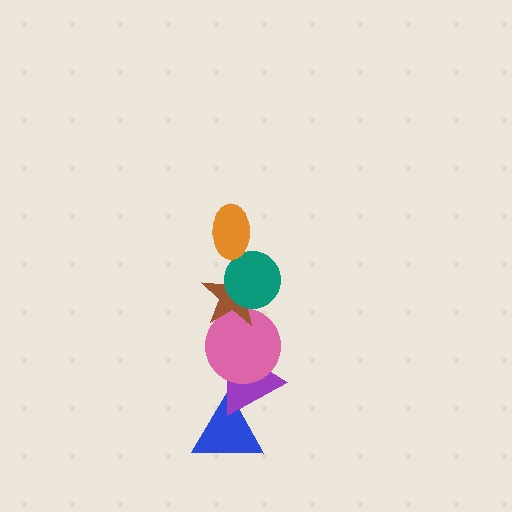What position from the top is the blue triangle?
The blue triangle is 6th from the top.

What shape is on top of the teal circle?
The orange ellipse is on top of the teal circle.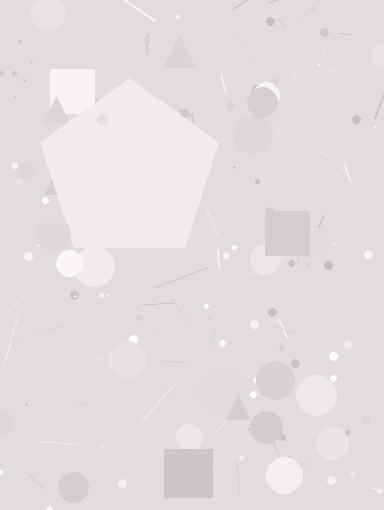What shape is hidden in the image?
A pentagon is hidden in the image.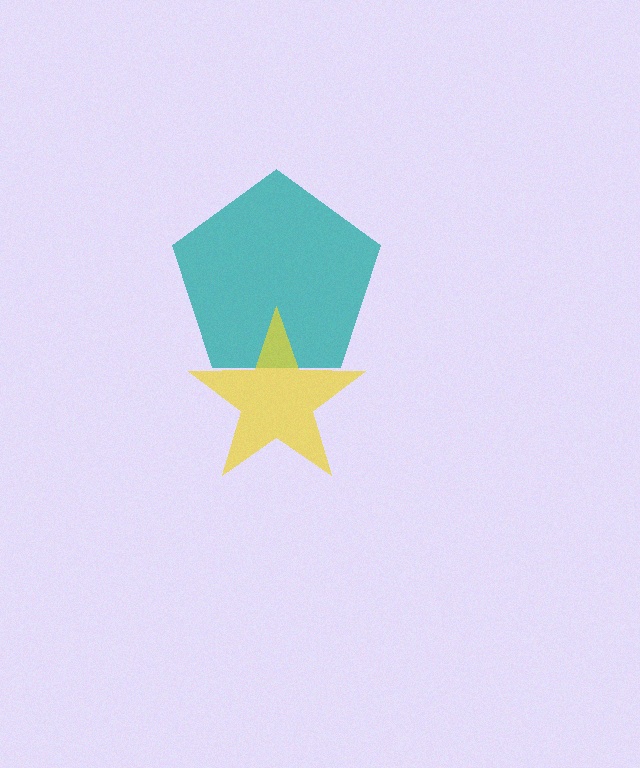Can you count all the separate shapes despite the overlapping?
Yes, there are 2 separate shapes.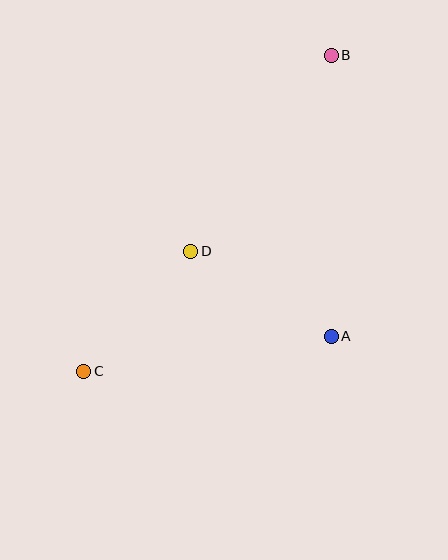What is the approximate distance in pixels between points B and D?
The distance between B and D is approximately 241 pixels.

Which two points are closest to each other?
Points C and D are closest to each other.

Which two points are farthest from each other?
Points B and C are farthest from each other.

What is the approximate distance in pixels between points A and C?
The distance between A and C is approximately 250 pixels.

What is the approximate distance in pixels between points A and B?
The distance between A and B is approximately 281 pixels.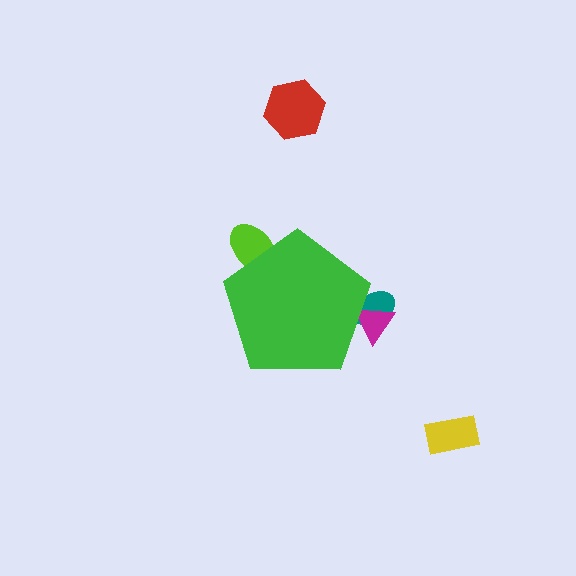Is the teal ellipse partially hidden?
Yes, the teal ellipse is partially hidden behind the green pentagon.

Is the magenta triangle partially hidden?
Yes, the magenta triangle is partially hidden behind the green pentagon.